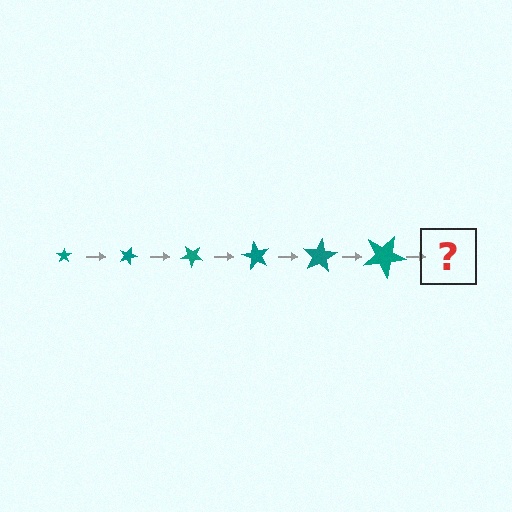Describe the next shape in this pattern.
It should be a star, larger than the previous one and rotated 120 degrees from the start.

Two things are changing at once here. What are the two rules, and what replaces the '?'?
The two rules are that the star grows larger each step and it rotates 20 degrees each step. The '?' should be a star, larger than the previous one and rotated 120 degrees from the start.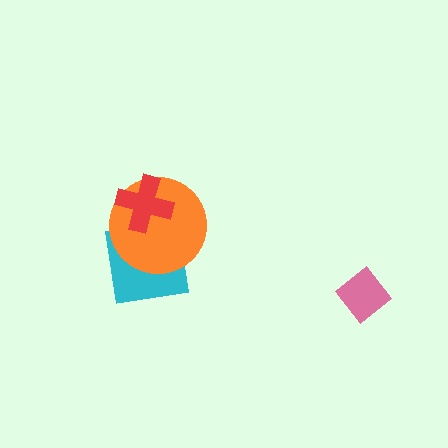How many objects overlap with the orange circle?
2 objects overlap with the orange circle.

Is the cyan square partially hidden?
Yes, it is partially covered by another shape.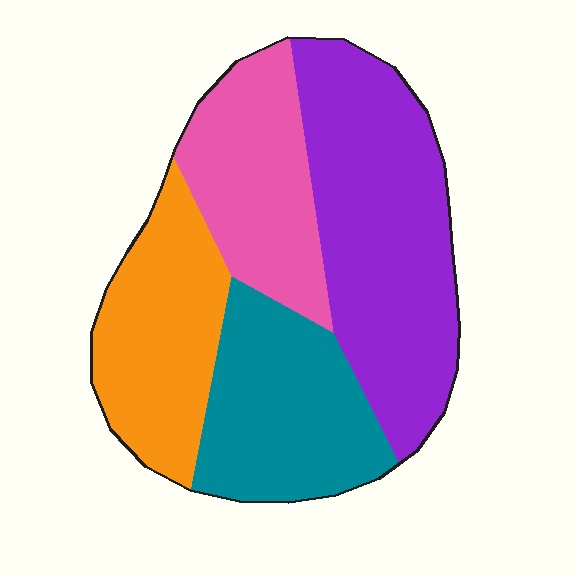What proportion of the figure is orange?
Orange covers 22% of the figure.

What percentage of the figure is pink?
Pink takes up between a sixth and a third of the figure.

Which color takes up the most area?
Purple, at roughly 35%.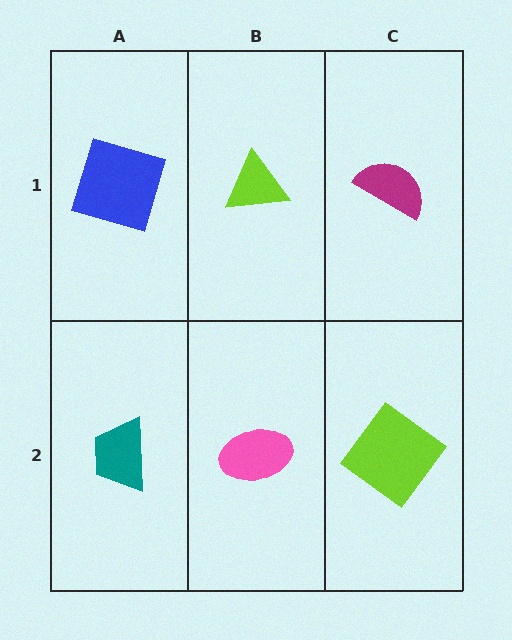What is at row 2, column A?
A teal trapezoid.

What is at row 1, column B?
A lime triangle.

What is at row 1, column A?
A blue square.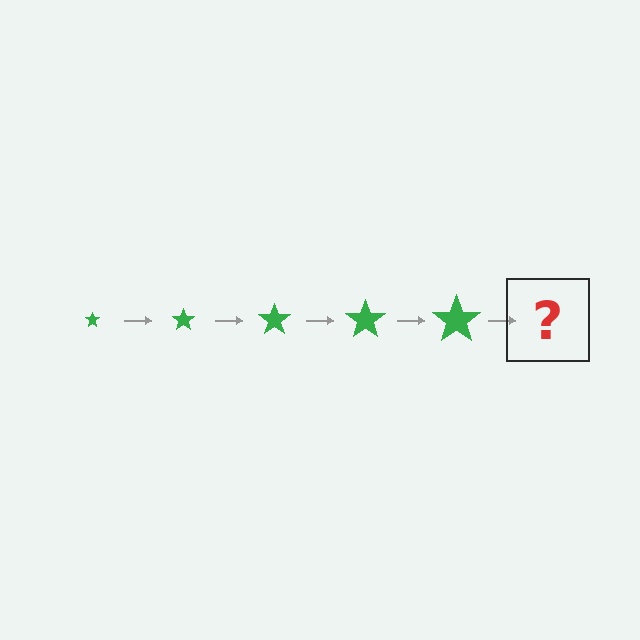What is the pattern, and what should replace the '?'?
The pattern is that the star gets progressively larger each step. The '?' should be a green star, larger than the previous one.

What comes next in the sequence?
The next element should be a green star, larger than the previous one.